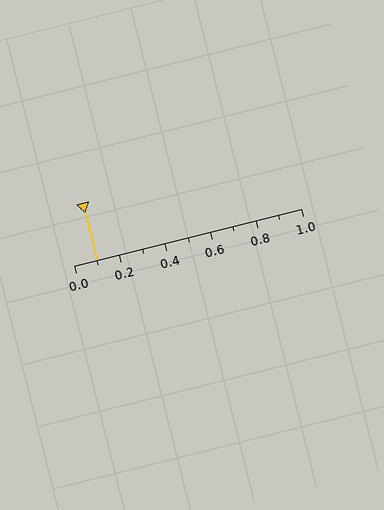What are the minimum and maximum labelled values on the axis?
The axis runs from 0.0 to 1.0.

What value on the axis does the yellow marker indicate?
The marker indicates approximately 0.1.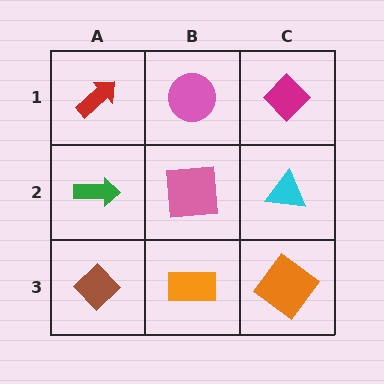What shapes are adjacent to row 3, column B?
A pink square (row 2, column B), a brown diamond (row 3, column A), an orange diamond (row 3, column C).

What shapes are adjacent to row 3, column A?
A green arrow (row 2, column A), an orange rectangle (row 3, column B).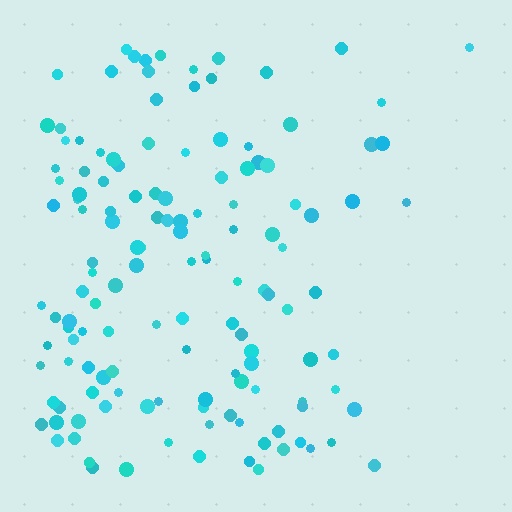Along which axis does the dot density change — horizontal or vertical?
Horizontal.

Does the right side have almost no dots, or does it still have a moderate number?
Still a moderate number, just noticeably fewer than the left.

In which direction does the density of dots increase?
From right to left, with the left side densest.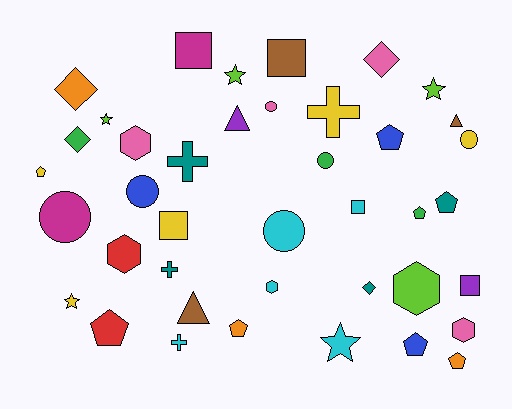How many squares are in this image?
There are 5 squares.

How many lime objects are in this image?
There are 4 lime objects.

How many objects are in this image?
There are 40 objects.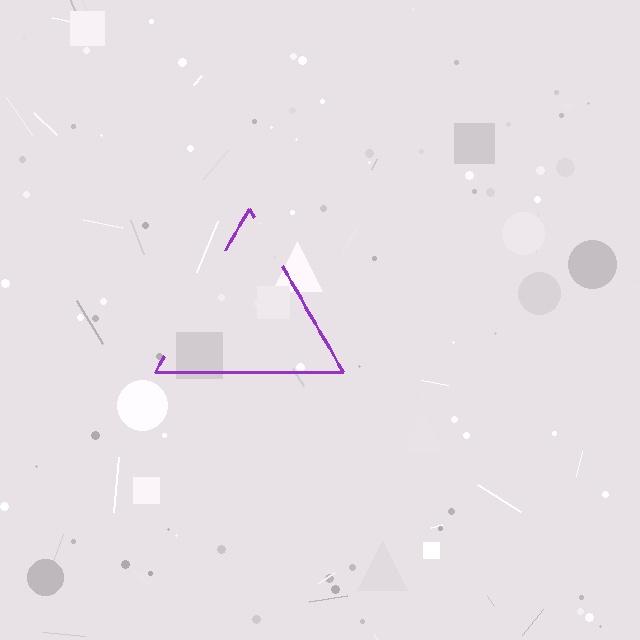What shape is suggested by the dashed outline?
The dashed outline suggests a triangle.